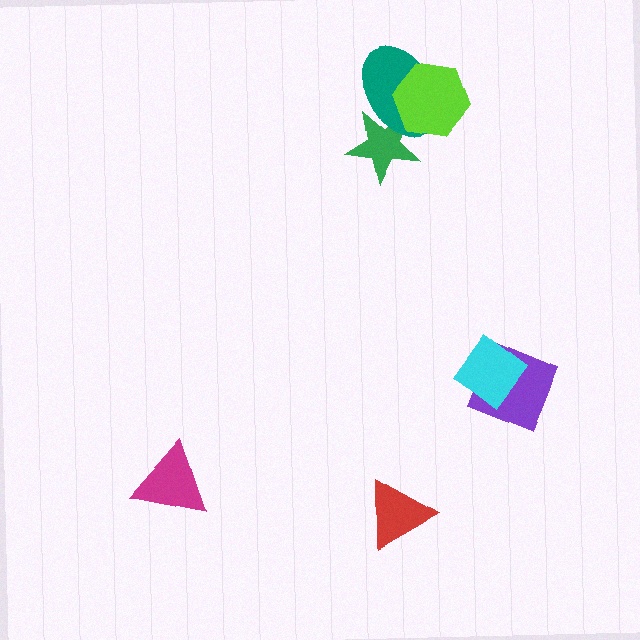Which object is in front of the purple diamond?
The cyan diamond is in front of the purple diamond.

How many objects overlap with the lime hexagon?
2 objects overlap with the lime hexagon.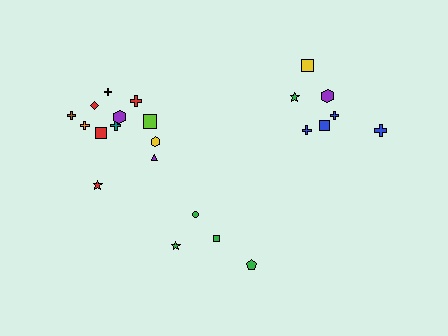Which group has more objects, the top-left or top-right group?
The top-left group.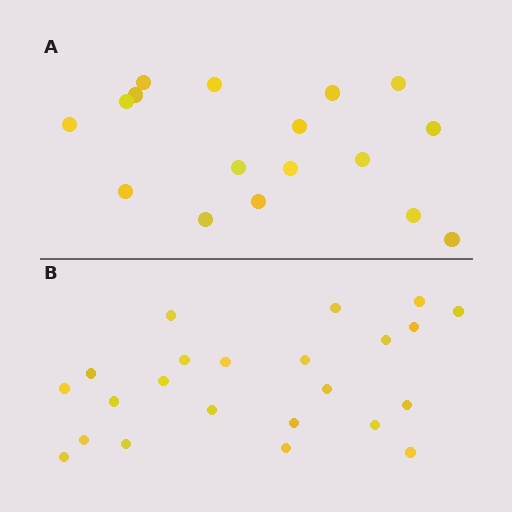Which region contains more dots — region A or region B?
Region B (the bottom region) has more dots.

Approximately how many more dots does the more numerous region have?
Region B has about 6 more dots than region A.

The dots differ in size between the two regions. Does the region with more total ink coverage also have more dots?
No. Region A has more total ink coverage because its dots are larger, but region B actually contains more individual dots. Total area can be misleading — the number of items is what matters here.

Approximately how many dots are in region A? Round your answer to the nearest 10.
About 20 dots. (The exact count is 17, which rounds to 20.)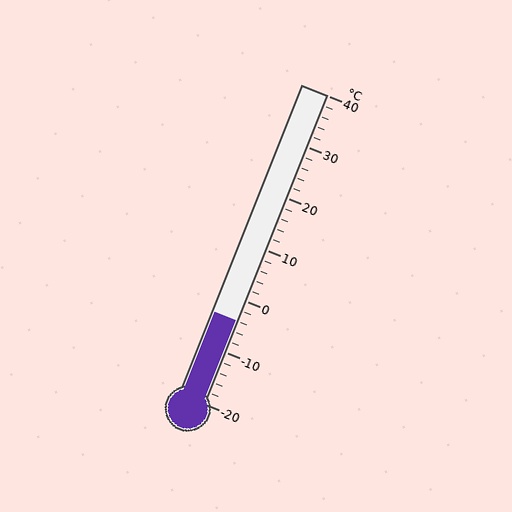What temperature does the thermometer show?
The thermometer shows approximately -4°C.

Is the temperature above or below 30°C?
The temperature is below 30°C.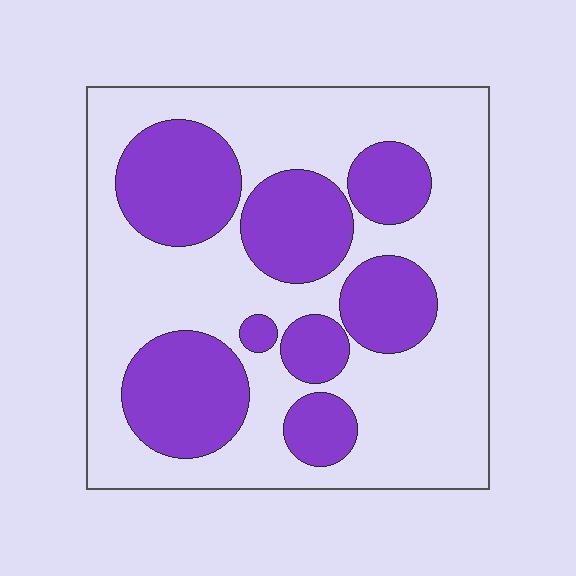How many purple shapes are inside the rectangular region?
8.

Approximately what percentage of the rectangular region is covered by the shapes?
Approximately 35%.